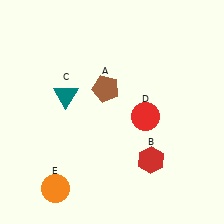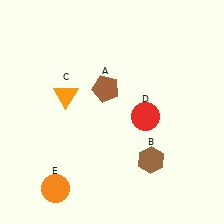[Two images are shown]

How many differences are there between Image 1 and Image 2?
There are 2 differences between the two images.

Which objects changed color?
B changed from red to brown. C changed from teal to orange.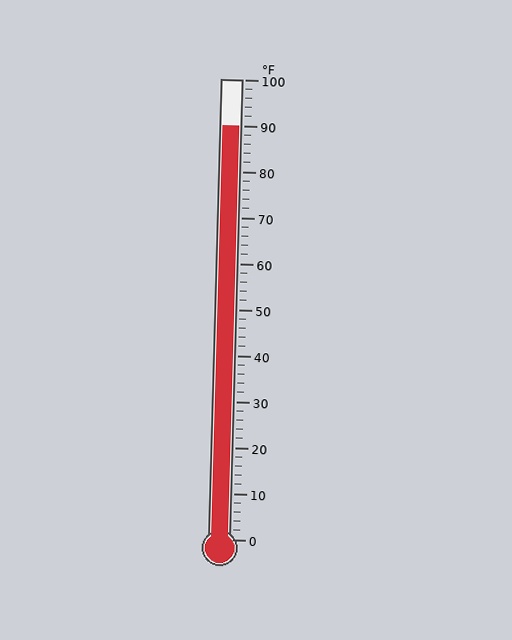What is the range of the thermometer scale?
The thermometer scale ranges from 0°F to 100°F.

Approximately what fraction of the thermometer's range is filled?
The thermometer is filled to approximately 90% of its range.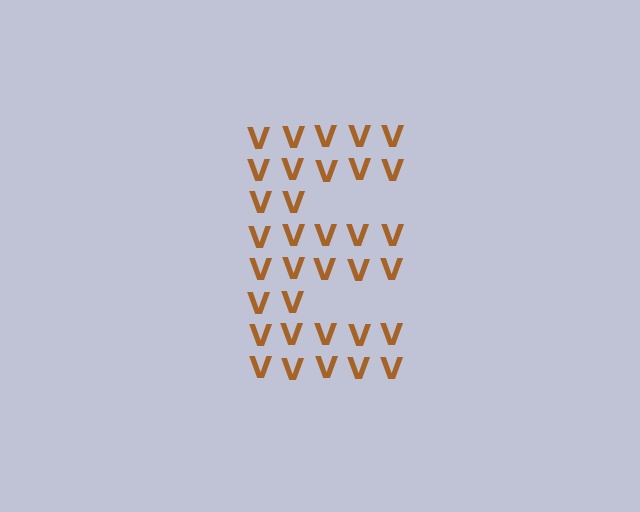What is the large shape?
The large shape is the letter E.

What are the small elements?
The small elements are letter V's.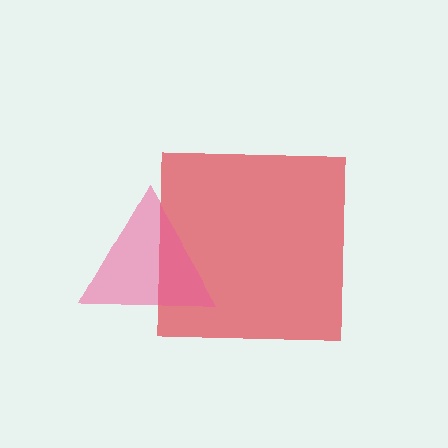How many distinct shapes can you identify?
There are 2 distinct shapes: a red square, a pink triangle.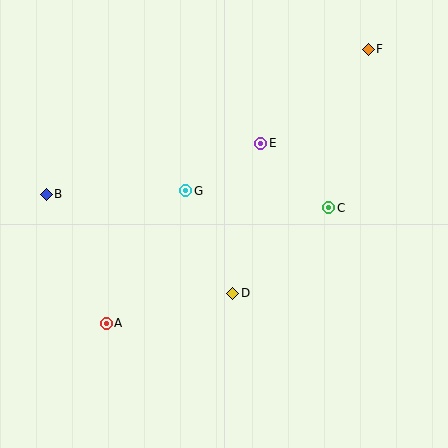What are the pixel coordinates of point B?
Point B is at (46, 194).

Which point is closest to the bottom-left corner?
Point A is closest to the bottom-left corner.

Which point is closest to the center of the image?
Point G at (186, 191) is closest to the center.